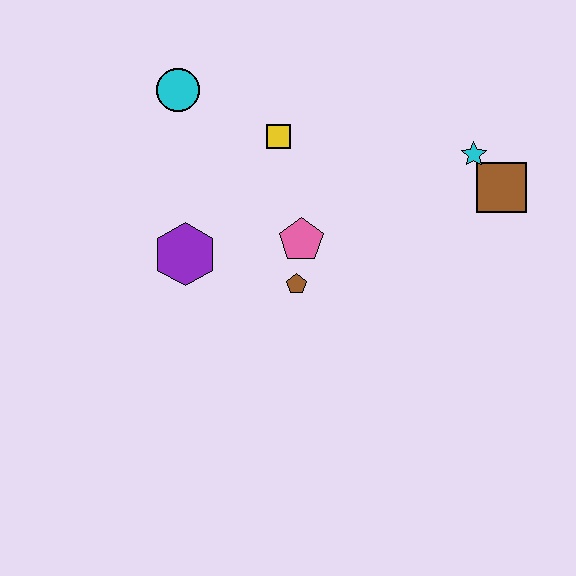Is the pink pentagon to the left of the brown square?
Yes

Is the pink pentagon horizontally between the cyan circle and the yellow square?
No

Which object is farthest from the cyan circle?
The brown square is farthest from the cyan circle.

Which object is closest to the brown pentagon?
The pink pentagon is closest to the brown pentagon.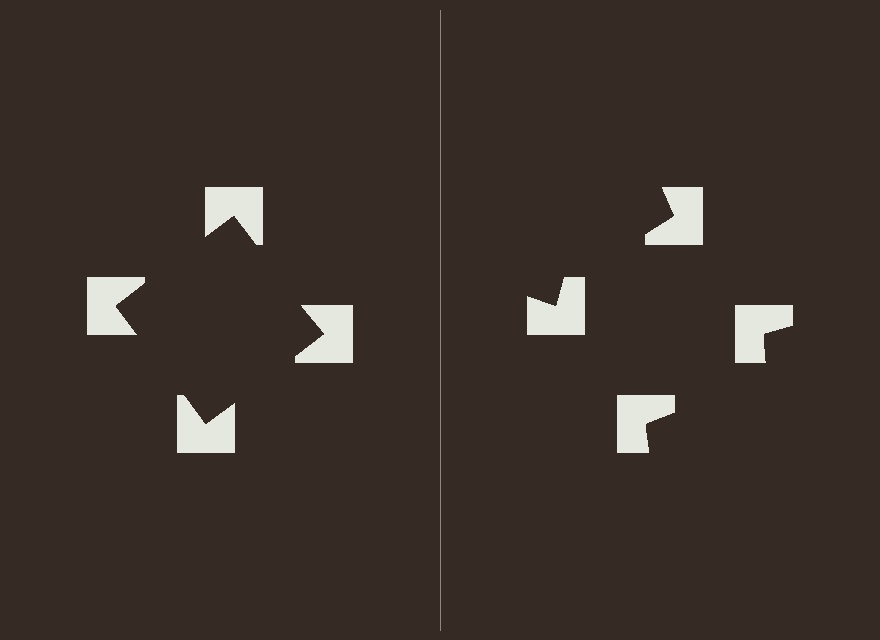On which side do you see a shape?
An illusory square appears on the left side. On the right side the wedge cuts are rotated, so no coherent shape forms.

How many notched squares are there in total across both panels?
8 — 4 on each side.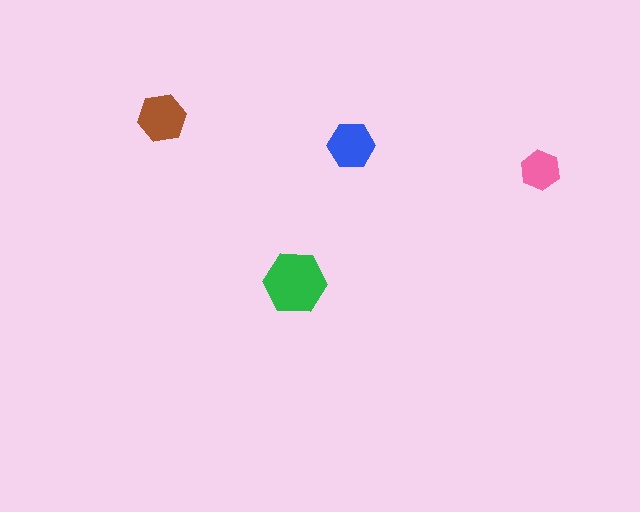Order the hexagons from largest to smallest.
the green one, the brown one, the blue one, the pink one.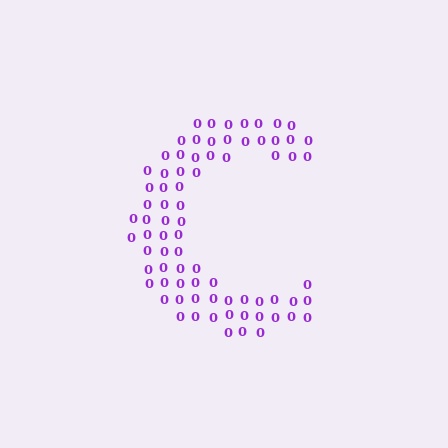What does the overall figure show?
The overall figure shows the letter C.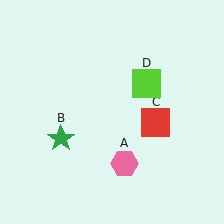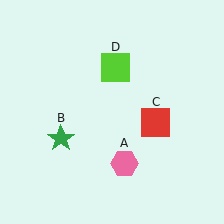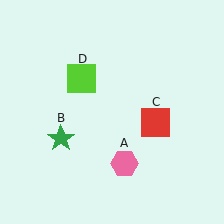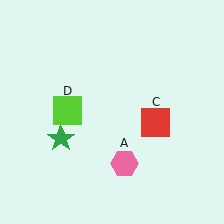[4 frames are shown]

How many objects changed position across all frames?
1 object changed position: lime square (object D).